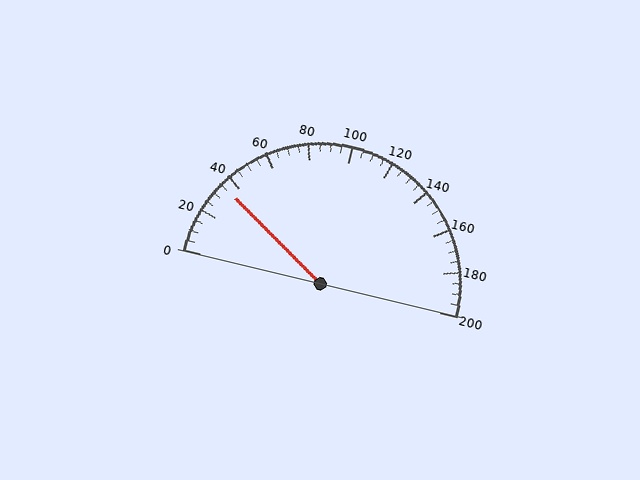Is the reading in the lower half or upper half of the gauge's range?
The reading is in the lower half of the range (0 to 200).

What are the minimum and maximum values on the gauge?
The gauge ranges from 0 to 200.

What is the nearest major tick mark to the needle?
The nearest major tick mark is 40.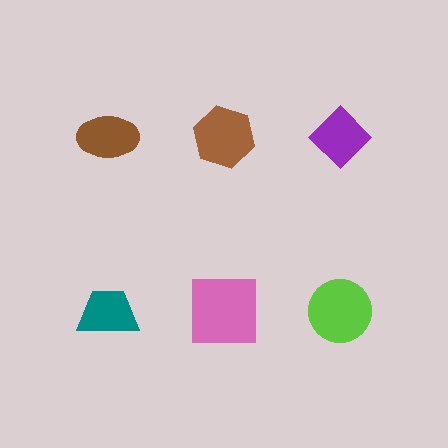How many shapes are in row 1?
3 shapes.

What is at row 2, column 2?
A pink square.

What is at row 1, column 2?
A brown hexagon.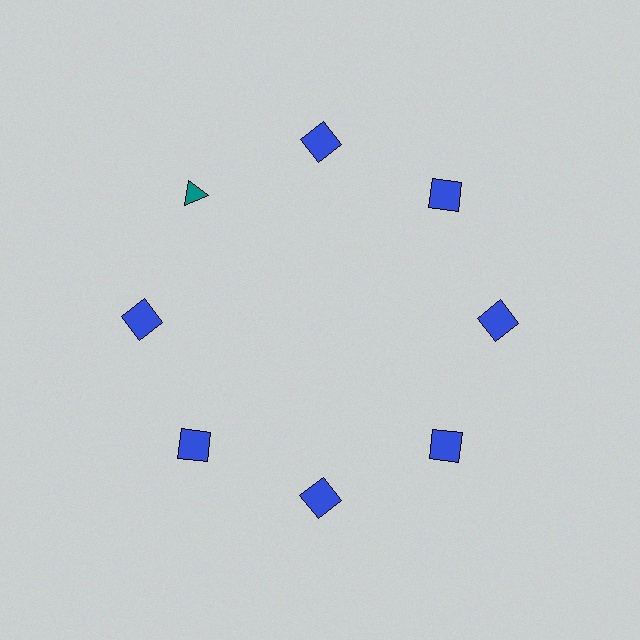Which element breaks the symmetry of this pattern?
The teal triangle at roughly the 10 o'clock position breaks the symmetry. All other shapes are blue squares.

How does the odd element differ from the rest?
It differs in both color (teal instead of blue) and shape (triangle instead of square).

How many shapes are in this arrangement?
There are 8 shapes arranged in a ring pattern.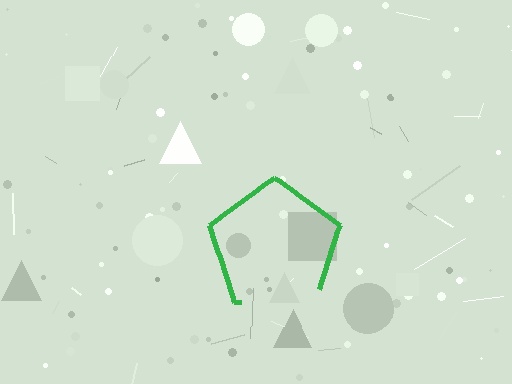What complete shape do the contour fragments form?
The contour fragments form a pentagon.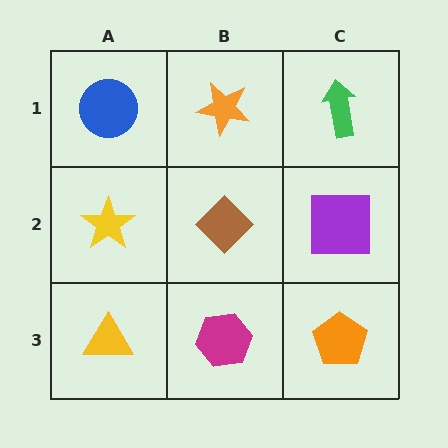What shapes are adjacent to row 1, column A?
A yellow star (row 2, column A), an orange star (row 1, column B).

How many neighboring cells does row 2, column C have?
3.